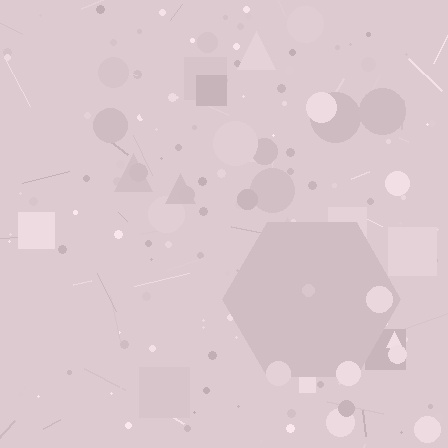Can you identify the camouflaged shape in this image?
The camouflaged shape is a hexagon.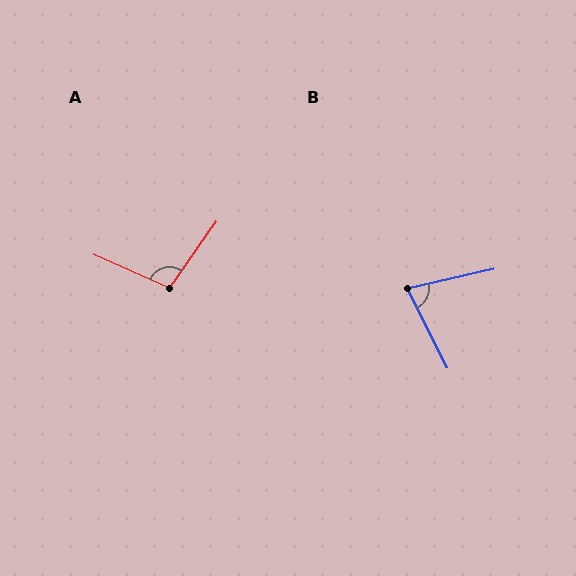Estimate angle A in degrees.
Approximately 101 degrees.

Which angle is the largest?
A, at approximately 101 degrees.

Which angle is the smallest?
B, at approximately 76 degrees.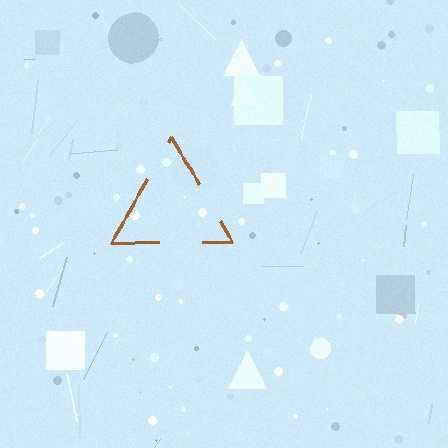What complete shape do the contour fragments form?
The contour fragments form a triangle.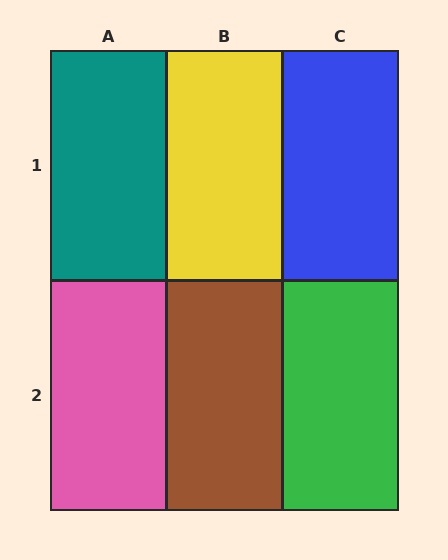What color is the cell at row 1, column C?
Blue.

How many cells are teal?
1 cell is teal.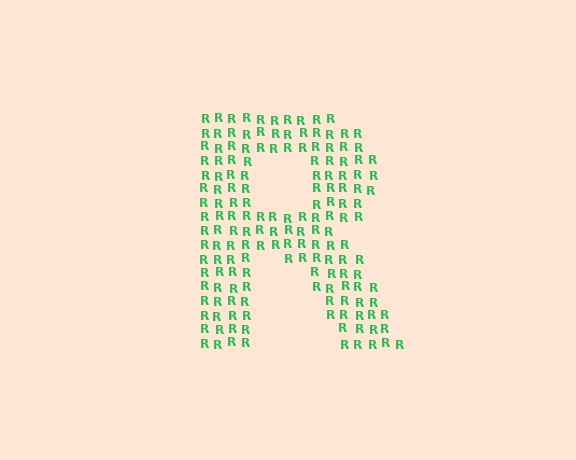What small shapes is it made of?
It is made of small letter R's.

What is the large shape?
The large shape is the letter R.